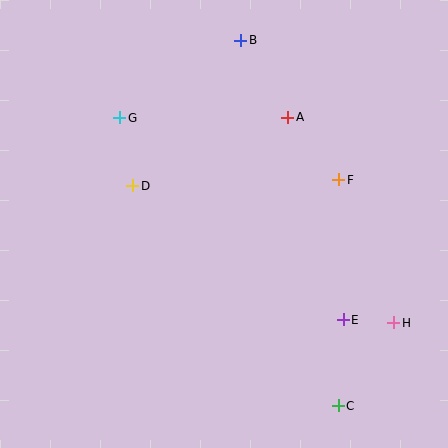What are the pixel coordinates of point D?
Point D is at (133, 186).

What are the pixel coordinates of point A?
Point A is at (288, 117).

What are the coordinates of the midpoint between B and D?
The midpoint between B and D is at (187, 113).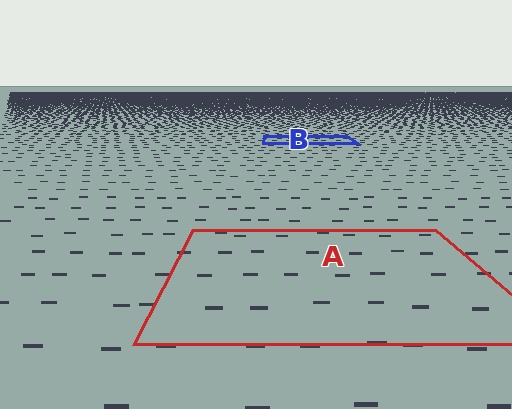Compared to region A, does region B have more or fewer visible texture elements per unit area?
Region B has more texture elements per unit area — they are packed more densely because it is farther away.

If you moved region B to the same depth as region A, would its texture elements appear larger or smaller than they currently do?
They would appear larger. At a closer depth, the same texture elements are projected at a bigger on-screen size.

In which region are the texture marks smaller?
The texture marks are smaller in region B, because it is farther away.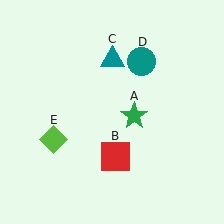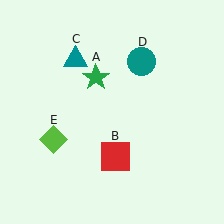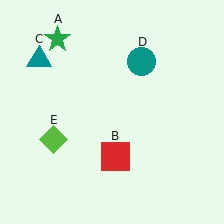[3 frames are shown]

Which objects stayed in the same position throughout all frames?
Red square (object B) and teal circle (object D) and lime diamond (object E) remained stationary.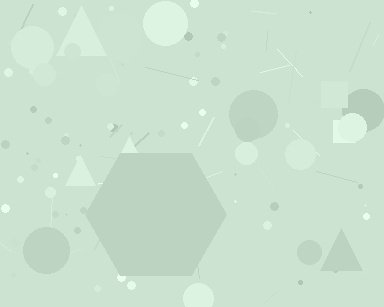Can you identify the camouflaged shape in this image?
The camouflaged shape is a hexagon.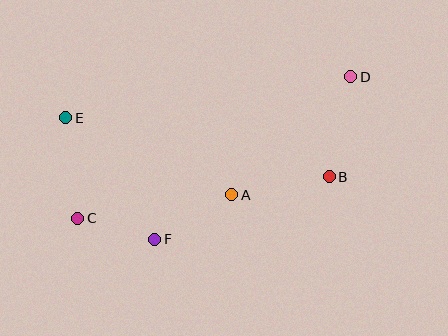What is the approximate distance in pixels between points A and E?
The distance between A and E is approximately 183 pixels.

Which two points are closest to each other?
Points C and F are closest to each other.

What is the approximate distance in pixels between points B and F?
The distance between B and F is approximately 185 pixels.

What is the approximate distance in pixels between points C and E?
The distance between C and E is approximately 101 pixels.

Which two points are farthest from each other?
Points C and D are farthest from each other.